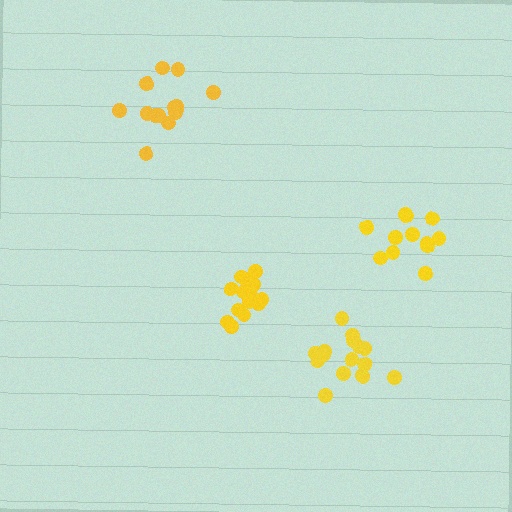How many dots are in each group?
Group 1: 15 dots, Group 2: 12 dots, Group 3: 15 dots, Group 4: 16 dots (58 total).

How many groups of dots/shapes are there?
There are 4 groups.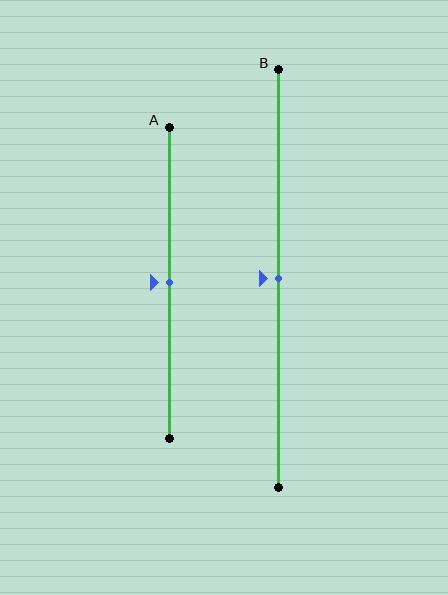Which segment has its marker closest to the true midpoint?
Segment A has its marker closest to the true midpoint.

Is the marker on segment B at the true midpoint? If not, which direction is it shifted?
Yes, the marker on segment B is at the true midpoint.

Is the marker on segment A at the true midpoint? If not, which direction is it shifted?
Yes, the marker on segment A is at the true midpoint.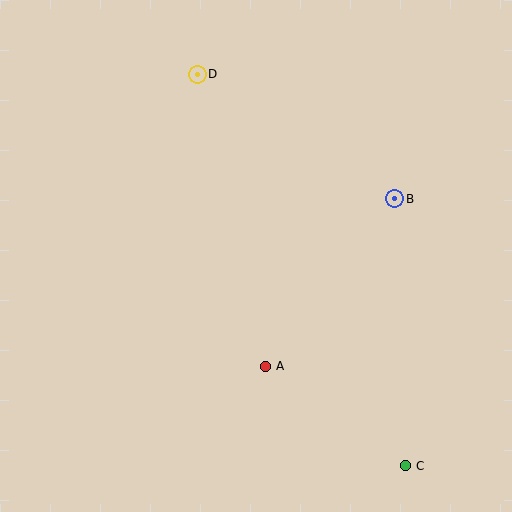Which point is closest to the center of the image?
Point A at (265, 366) is closest to the center.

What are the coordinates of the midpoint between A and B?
The midpoint between A and B is at (330, 282).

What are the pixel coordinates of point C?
Point C is at (405, 466).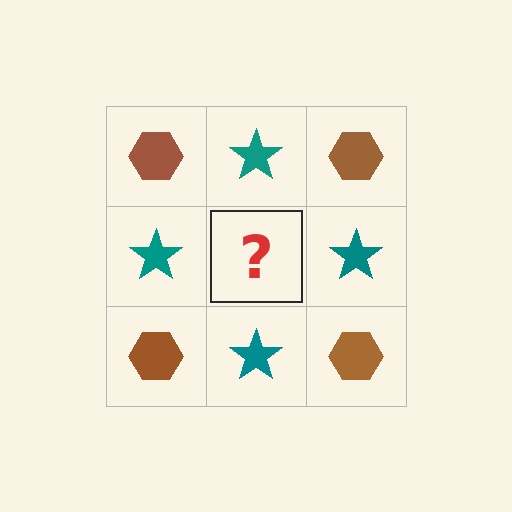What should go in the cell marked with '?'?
The missing cell should contain a brown hexagon.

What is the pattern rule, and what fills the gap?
The rule is that it alternates brown hexagon and teal star in a checkerboard pattern. The gap should be filled with a brown hexagon.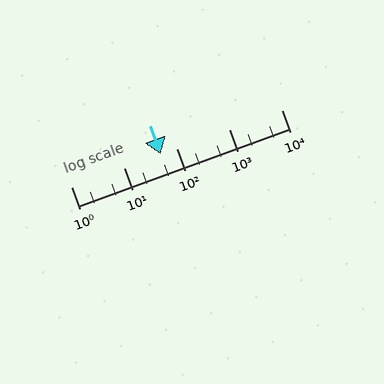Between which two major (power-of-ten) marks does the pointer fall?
The pointer is between 10 and 100.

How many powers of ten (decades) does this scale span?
The scale spans 4 decades, from 1 to 10000.